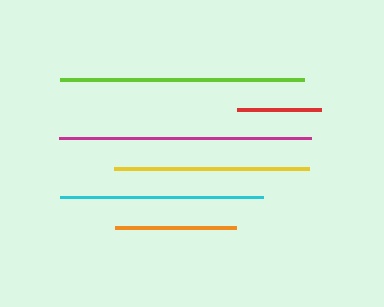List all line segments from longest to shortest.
From longest to shortest: magenta, lime, cyan, yellow, orange, red.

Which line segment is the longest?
The magenta line is the longest at approximately 253 pixels.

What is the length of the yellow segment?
The yellow segment is approximately 195 pixels long.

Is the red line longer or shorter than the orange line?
The orange line is longer than the red line.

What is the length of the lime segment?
The lime segment is approximately 245 pixels long.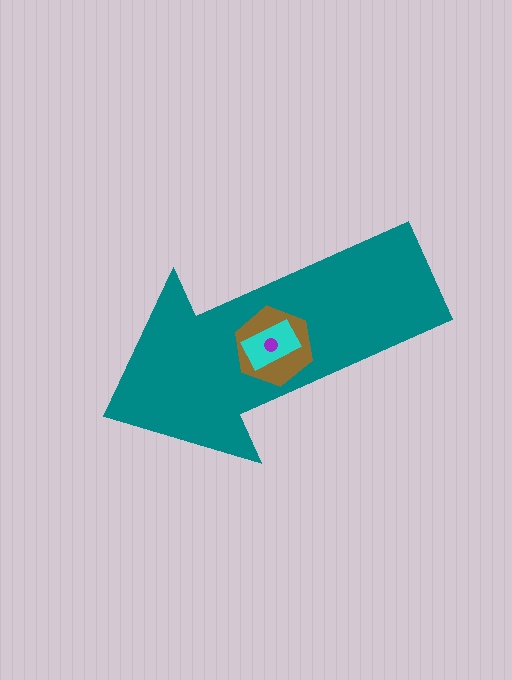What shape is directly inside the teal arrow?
The brown hexagon.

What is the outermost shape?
The teal arrow.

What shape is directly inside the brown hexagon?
The cyan rectangle.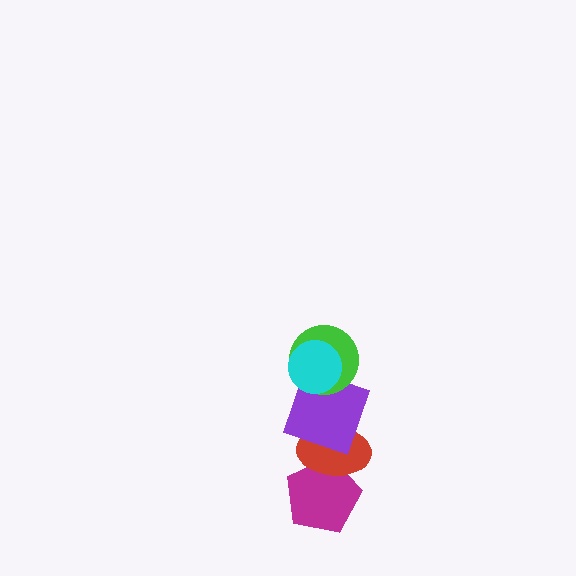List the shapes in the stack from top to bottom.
From top to bottom: the cyan circle, the green circle, the purple square, the red ellipse, the magenta pentagon.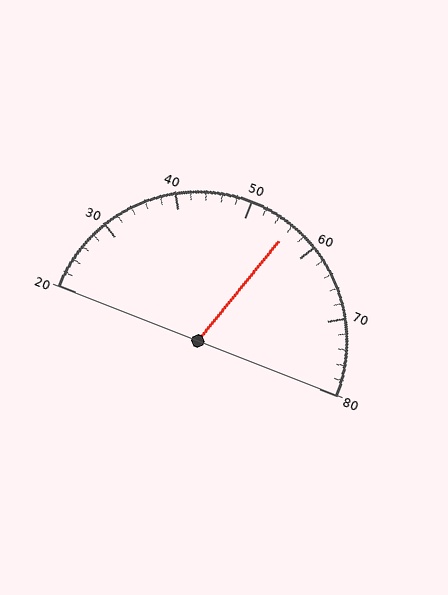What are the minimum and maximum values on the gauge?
The gauge ranges from 20 to 80.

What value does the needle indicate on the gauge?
The needle indicates approximately 56.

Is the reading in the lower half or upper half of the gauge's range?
The reading is in the upper half of the range (20 to 80).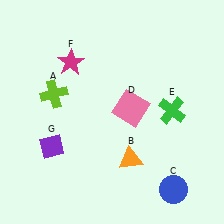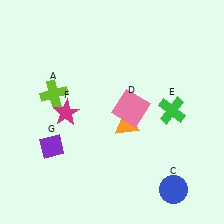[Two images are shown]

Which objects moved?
The objects that moved are: the orange triangle (B), the magenta star (F).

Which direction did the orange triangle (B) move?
The orange triangle (B) moved up.